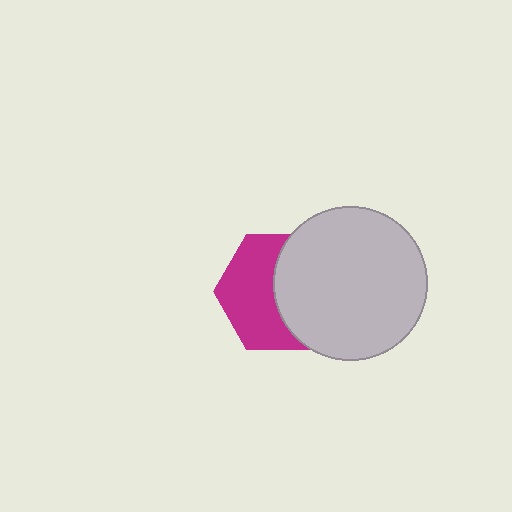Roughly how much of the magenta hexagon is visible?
About half of it is visible (roughly 52%).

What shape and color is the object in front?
The object in front is a light gray circle.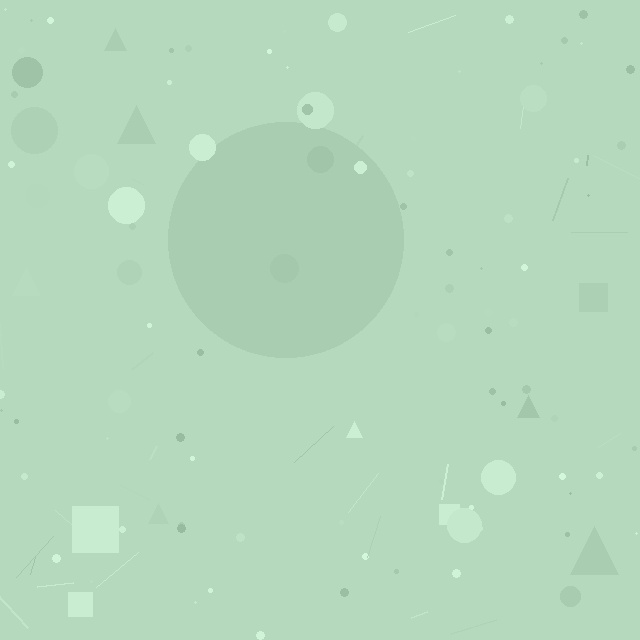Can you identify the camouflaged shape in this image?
The camouflaged shape is a circle.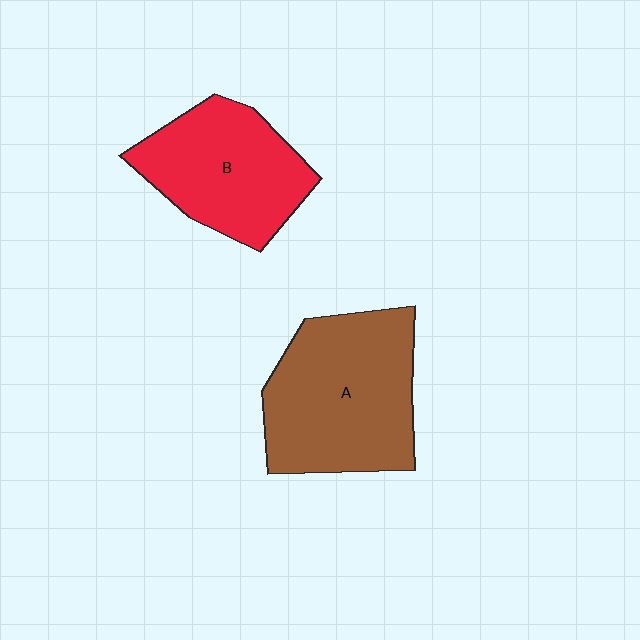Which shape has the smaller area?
Shape B (red).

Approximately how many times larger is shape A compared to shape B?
Approximately 1.3 times.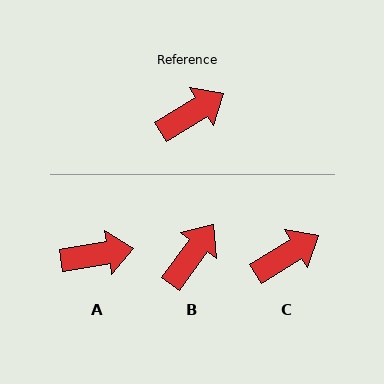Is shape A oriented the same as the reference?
No, it is off by about 22 degrees.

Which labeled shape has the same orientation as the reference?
C.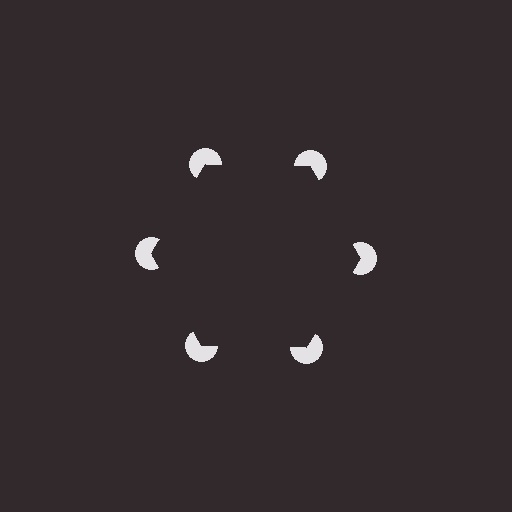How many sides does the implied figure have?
6 sides.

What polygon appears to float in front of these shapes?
An illusory hexagon — its edges are inferred from the aligned wedge cuts in the pac-man discs, not physically drawn.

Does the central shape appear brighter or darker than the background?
It typically appears slightly darker than the background, even though no actual brightness change is drawn.